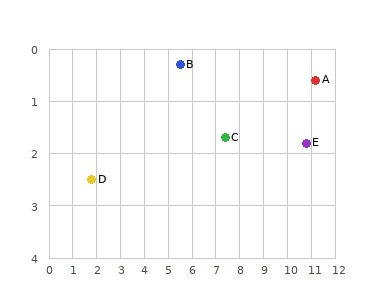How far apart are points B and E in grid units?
Points B and E are about 5.5 grid units apart.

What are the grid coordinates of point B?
Point B is at approximately (5.5, 0.3).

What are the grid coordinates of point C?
Point C is at approximately (7.4, 1.7).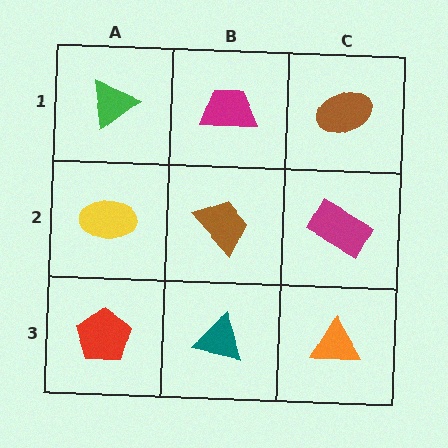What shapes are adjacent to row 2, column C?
A brown ellipse (row 1, column C), an orange triangle (row 3, column C), a brown trapezoid (row 2, column B).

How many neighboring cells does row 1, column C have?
2.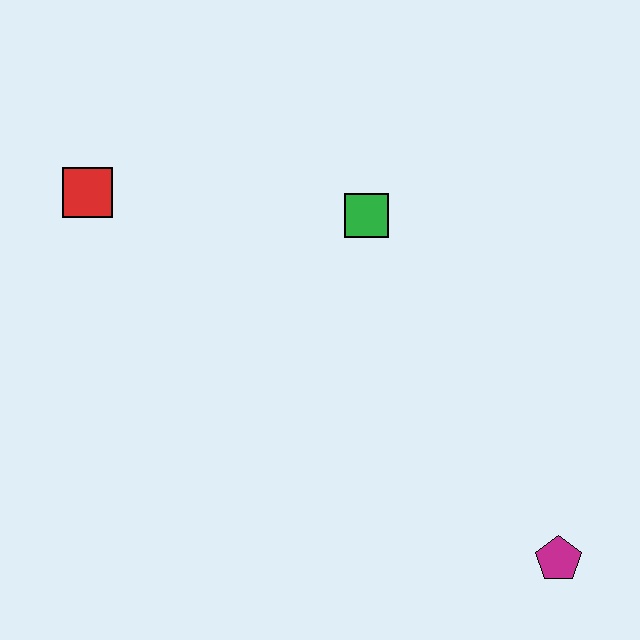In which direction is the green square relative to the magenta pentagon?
The green square is above the magenta pentagon.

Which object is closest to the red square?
The green square is closest to the red square.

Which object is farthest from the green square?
The magenta pentagon is farthest from the green square.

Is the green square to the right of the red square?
Yes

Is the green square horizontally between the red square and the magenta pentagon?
Yes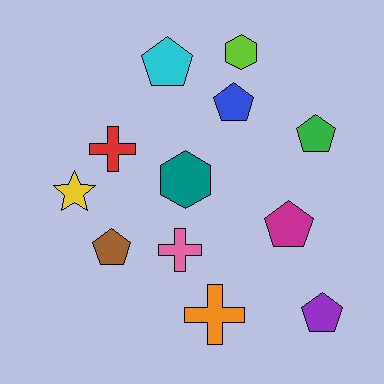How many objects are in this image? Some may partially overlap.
There are 12 objects.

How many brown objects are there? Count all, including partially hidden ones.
There is 1 brown object.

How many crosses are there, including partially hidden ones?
There are 3 crosses.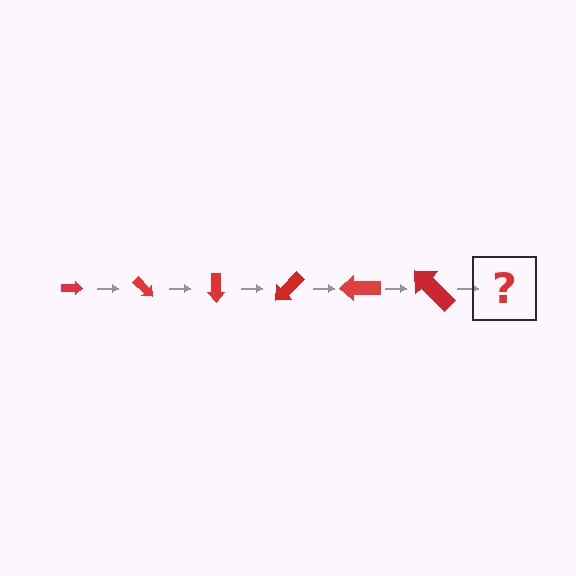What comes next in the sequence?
The next element should be an arrow, larger than the previous one and rotated 270 degrees from the start.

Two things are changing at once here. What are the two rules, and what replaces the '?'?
The two rules are that the arrow grows larger each step and it rotates 45 degrees each step. The '?' should be an arrow, larger than the previous one and rotated 270 degrees from the start.